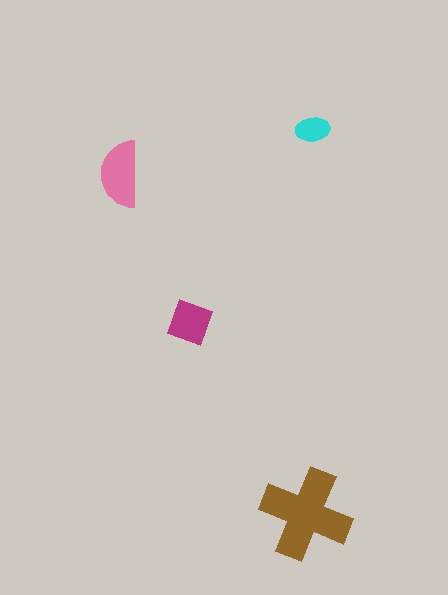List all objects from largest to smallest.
The brown cross, the pink semicircle, the magenta diamond, the cyan ellipse.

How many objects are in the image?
There are 4 objects in the image.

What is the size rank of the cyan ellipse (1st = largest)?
4th.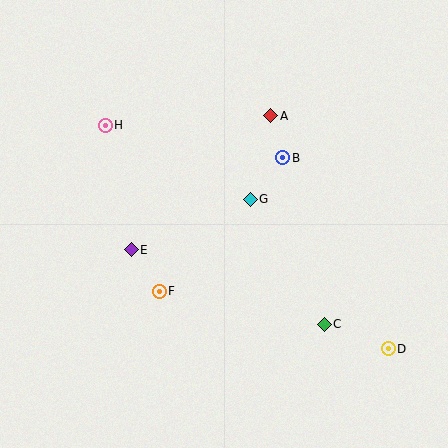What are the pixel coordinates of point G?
Point G is at (250, 199).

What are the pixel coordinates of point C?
Point C is at (324, 324).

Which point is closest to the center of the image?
Point G at (250, 199) is closest to the center.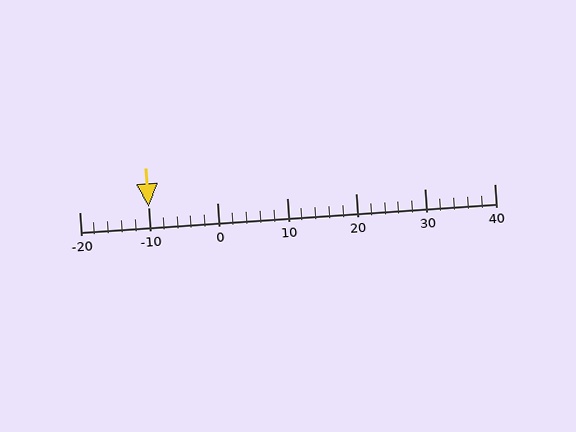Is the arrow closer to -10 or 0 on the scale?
The arrow is closer to -10.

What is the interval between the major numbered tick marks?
The major tick marks are spaced 10 units apart.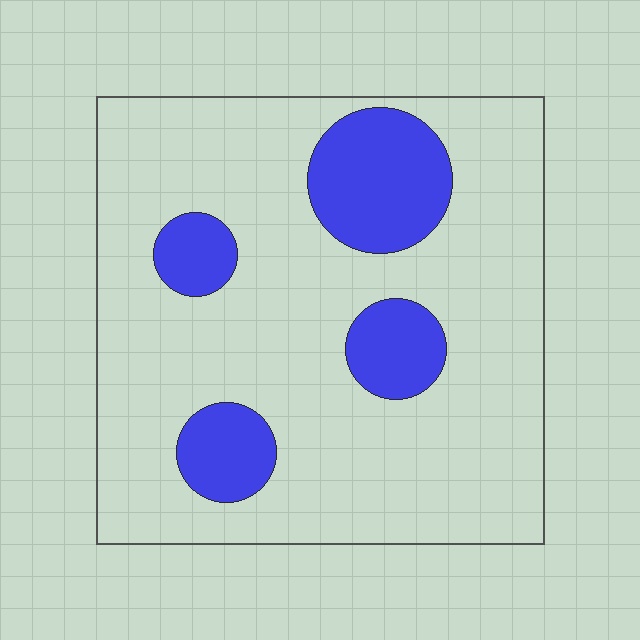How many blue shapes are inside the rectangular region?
4.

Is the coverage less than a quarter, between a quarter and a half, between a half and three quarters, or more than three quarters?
Less than a quarter.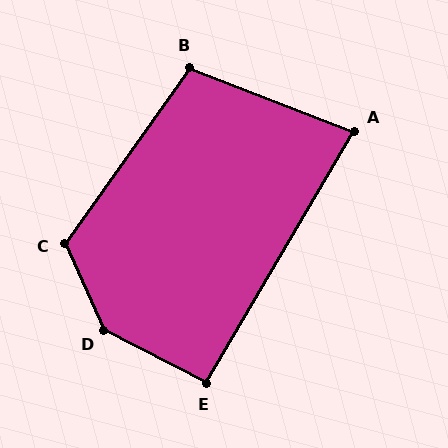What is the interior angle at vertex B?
Approximately 104 degrees (obtuse).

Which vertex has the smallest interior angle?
A, at approximately 81 degrees.